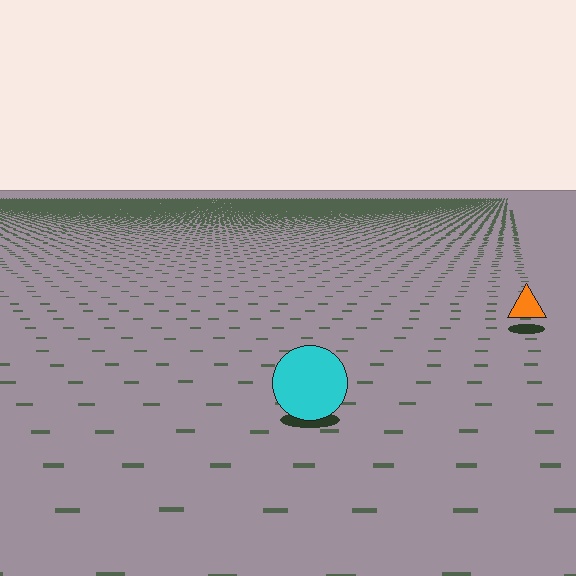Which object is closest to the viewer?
The cyan circle is closest. The texture marks near it are larger and more spread out.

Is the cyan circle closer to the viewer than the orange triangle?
Yes. The cyan circle is closer — you can tell from the texture gradient: the ground texture is coarser near it.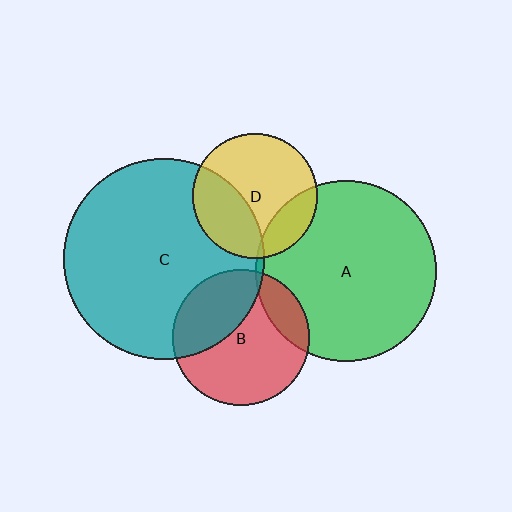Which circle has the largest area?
Circle C (teal).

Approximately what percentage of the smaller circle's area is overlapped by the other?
Approximately 20%.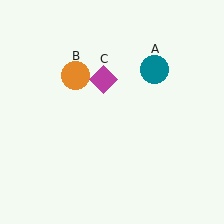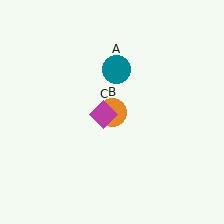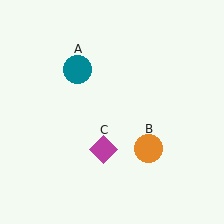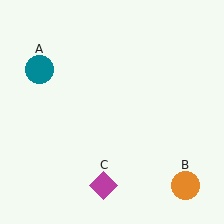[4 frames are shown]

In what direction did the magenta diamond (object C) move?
The magenta diamond (object C) moved down.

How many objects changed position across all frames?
3 objects changed position: teal circle (object A), orange circle (object B), magenta diamond (object C).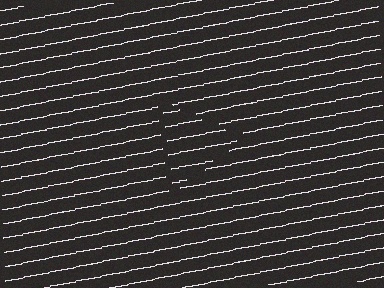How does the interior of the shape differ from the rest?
The interior of the shape contains the same grating, shifted by half a period — the contour is defined by the phase discontinuity where line-ends from the inner and outer gratings abut.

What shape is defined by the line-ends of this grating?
An illusory triangle. The interior of the shape contains the same grating, shifted by half a period — the contour is defined by the phase discontinuity where line-ends from the inner and outer gratings abut.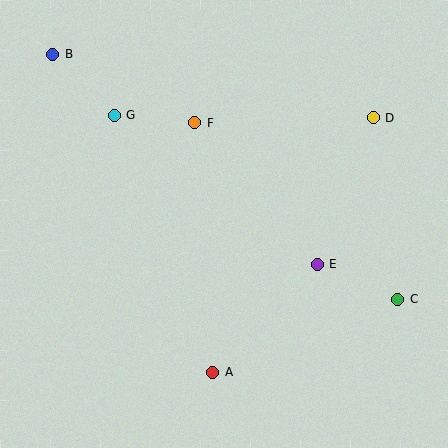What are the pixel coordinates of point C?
Point C is at (398, 299).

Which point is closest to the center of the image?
Point E at (317, 264) is closest to the center.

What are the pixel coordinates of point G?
Point G is at (114, 115).